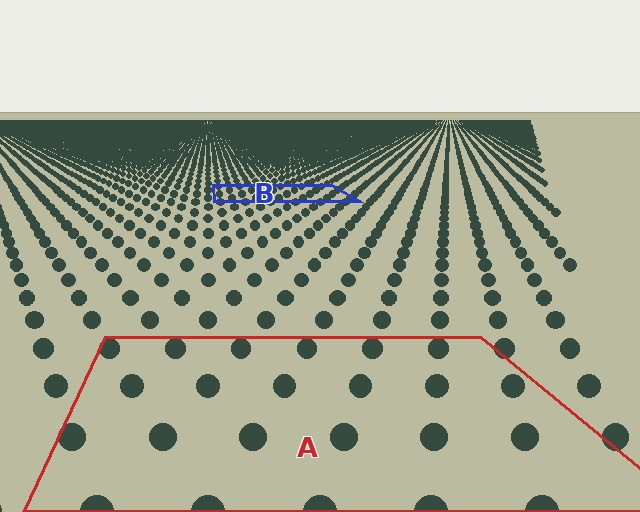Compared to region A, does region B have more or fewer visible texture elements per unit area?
Region B has more texture elements per unit area — they are packed more densely because it is farther away.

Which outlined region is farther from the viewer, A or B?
Region B is farther from the viewer — the texture elements inside it appear smaller and more densely packed.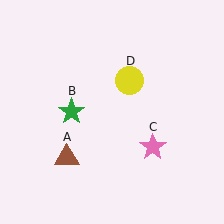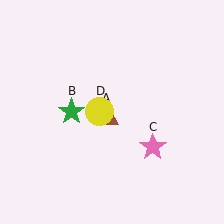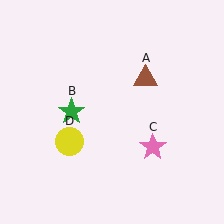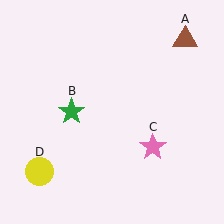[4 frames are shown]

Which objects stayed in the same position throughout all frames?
Green star (object B) and pink star (object C) remained stationary.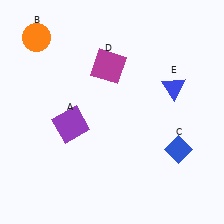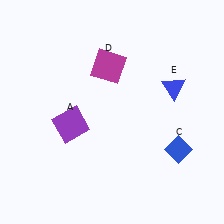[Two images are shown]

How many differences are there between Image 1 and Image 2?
There is 1 difference between the two images.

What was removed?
The orange circle (B) was removed in Image 2.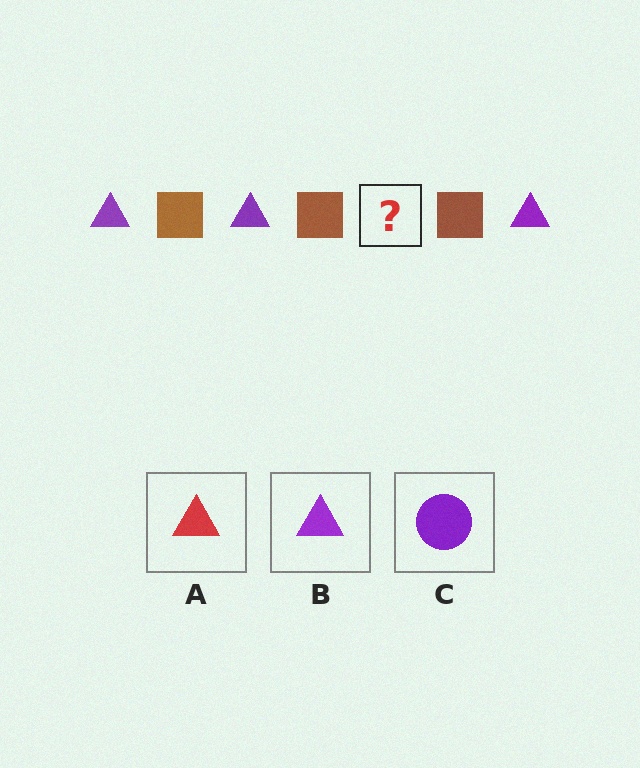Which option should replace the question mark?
Option B.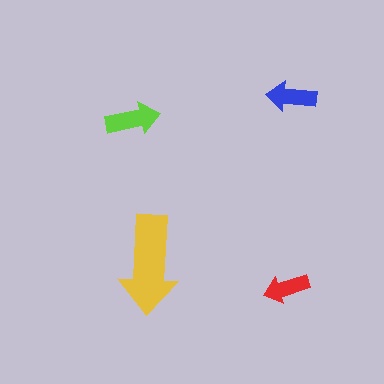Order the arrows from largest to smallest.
the yellow one, the lime one, the blue one, the red one.